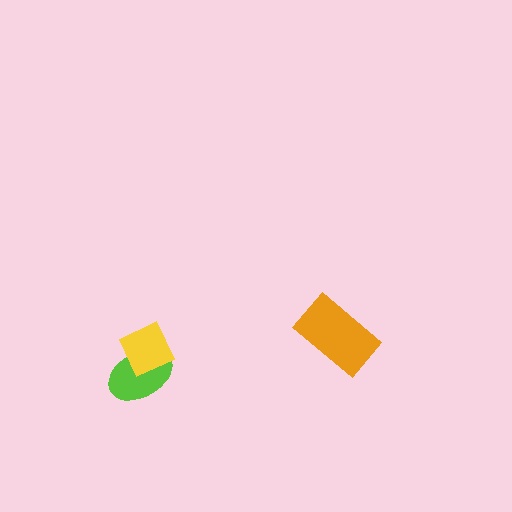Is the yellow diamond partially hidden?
No, no other shape covers it.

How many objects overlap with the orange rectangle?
0 objects overlap with the orange rectangle.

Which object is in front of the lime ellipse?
The yellow diamond is in front of the lime ellipse.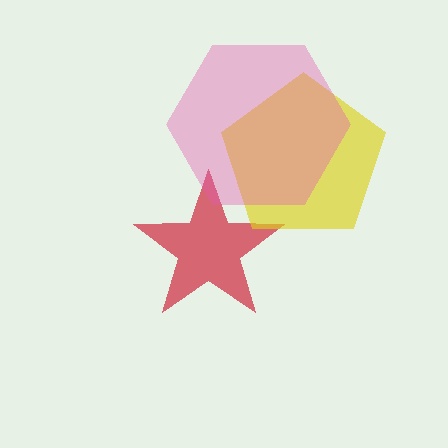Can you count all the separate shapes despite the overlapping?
Yes, there are 3 separate shapes.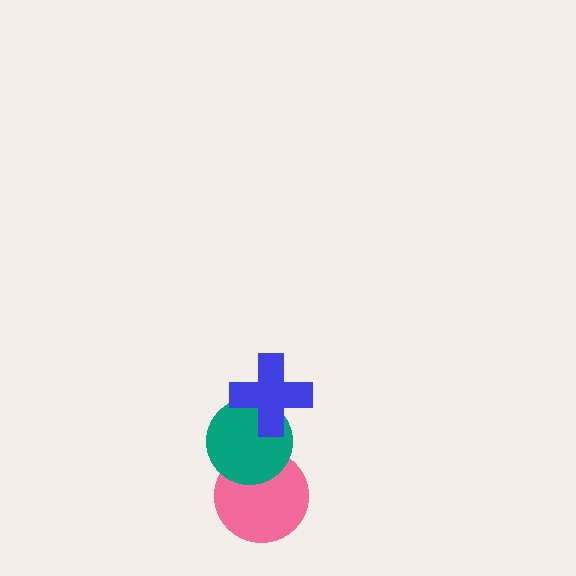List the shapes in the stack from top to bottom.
From top to bottom: the blue cross, the teal circle, the pink circle.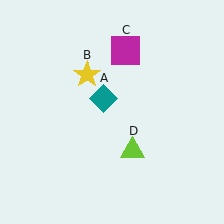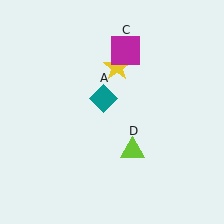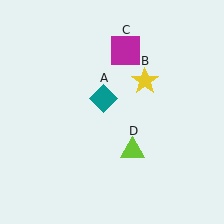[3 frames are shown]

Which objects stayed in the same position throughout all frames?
Teal diamond (object A) and magenta square (object C) and lime triangle (object D) remained stationary.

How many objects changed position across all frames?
1 object changed position: yellow star (object B).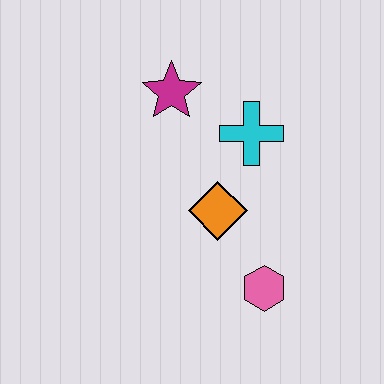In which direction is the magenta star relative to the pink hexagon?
The magenta star is above the pink hexagon.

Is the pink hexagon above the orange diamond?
No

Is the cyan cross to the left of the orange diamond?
No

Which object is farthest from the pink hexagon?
The magenta star is farthest from the pink hexagon.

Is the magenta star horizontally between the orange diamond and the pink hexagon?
No